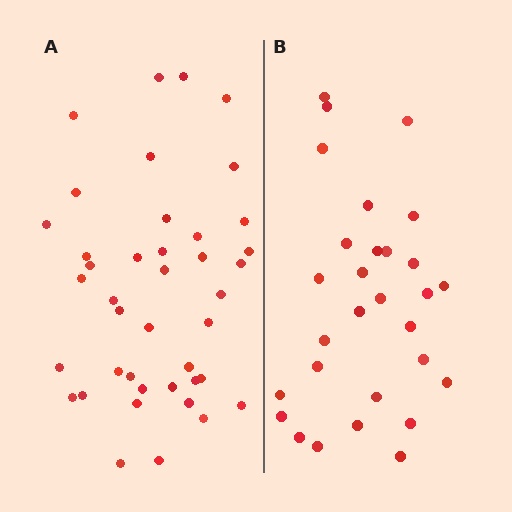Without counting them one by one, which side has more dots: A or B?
Region A (the left region) has more dots.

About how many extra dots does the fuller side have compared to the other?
Region A has roughly 12 or so more dots than region B.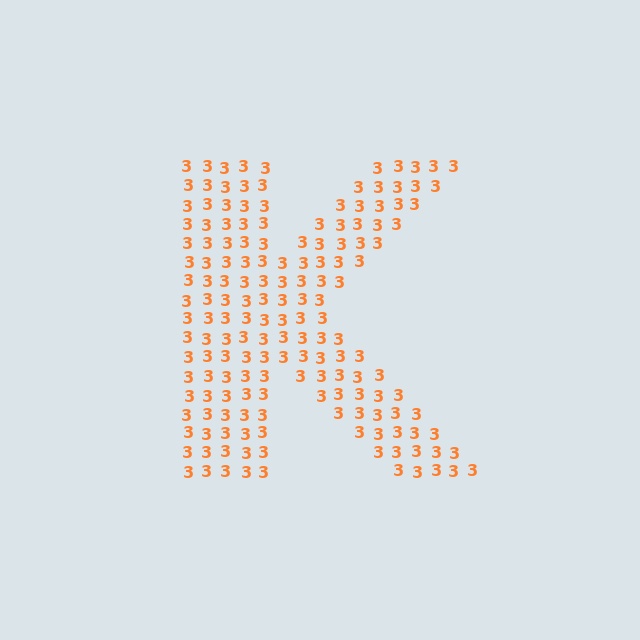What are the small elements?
The small elements are digit 3's.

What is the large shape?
The large shape is the letter K.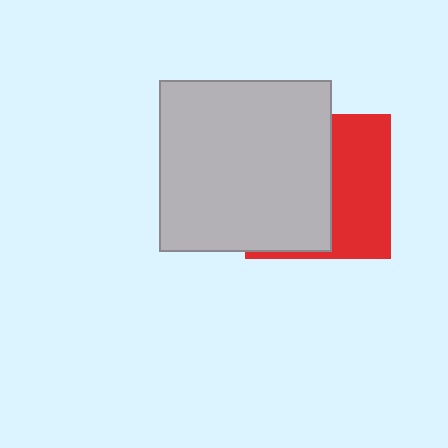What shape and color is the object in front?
The object in front is a light gray square.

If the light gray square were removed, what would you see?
You would see the complete red square.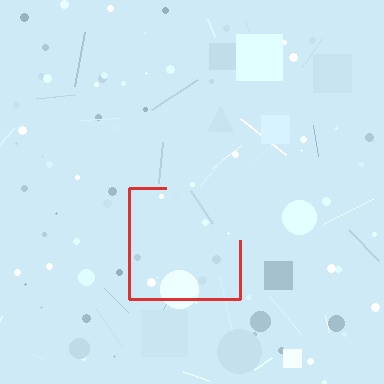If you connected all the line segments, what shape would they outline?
They would outline a square.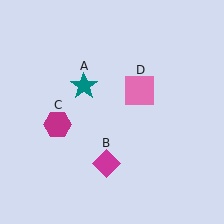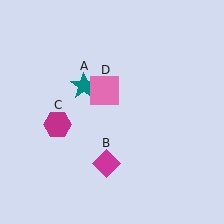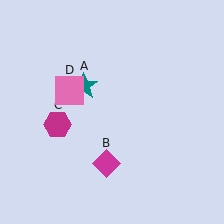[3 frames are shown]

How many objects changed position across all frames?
1 object changed position: pink square (object D).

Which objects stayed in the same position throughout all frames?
Teal star (object A) and magenta diamond (object B) and magenta hexagon (object C) remained stationary.